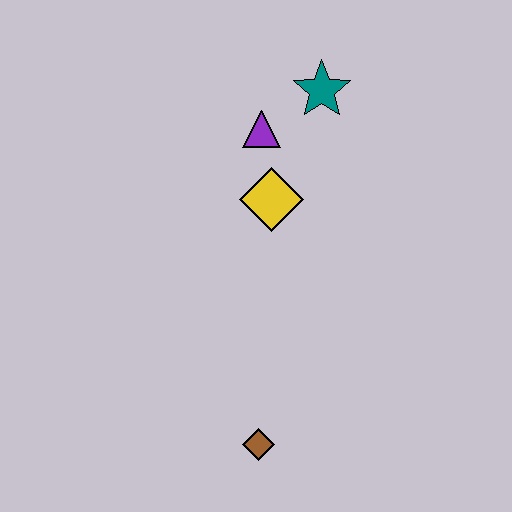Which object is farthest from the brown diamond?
The teal star is farthest from the brown diamond.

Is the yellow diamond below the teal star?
Yes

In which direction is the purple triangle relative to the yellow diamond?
The purple triangle is above the yellow diamond.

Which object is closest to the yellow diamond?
The purple triangle is closest to the yellow diamond.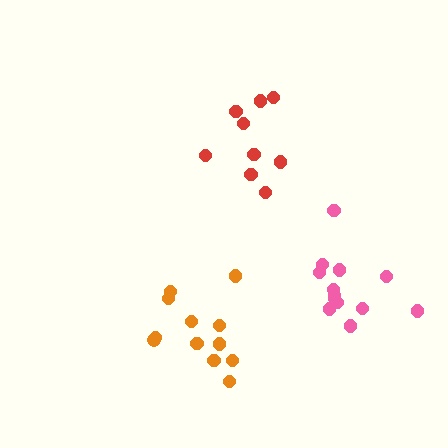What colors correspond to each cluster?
The clusters are colored: orange, red, pink.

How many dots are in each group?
Group 1: 12 dots, Group 2: 9 dots, Group 3: 13 dots (34 total).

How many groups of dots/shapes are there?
There are 3 groups.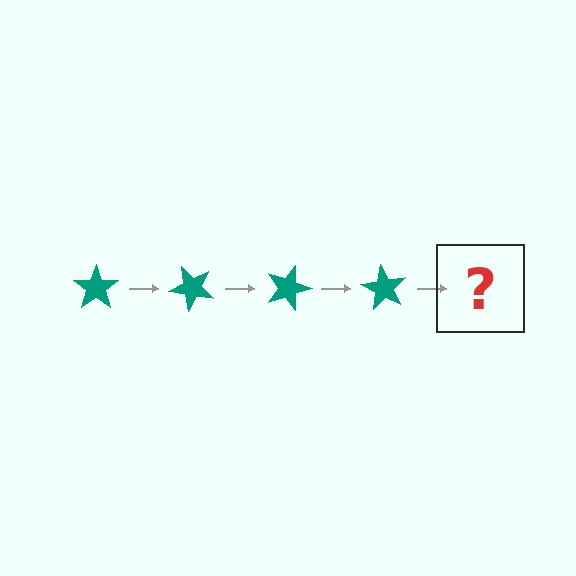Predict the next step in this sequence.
The next step is a teal star rotated 180 degrees.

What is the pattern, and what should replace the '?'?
The pattern is that the star rotates 45 degrees each step. The '?' should be a teal star rotated 180 degrees.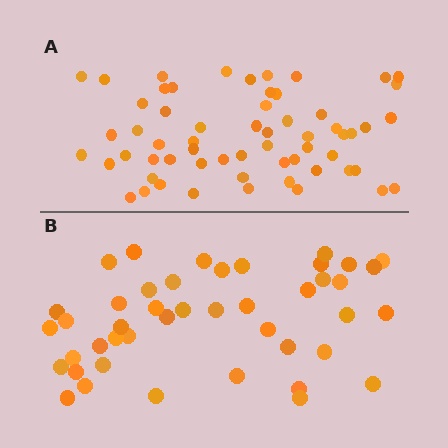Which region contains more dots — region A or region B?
Region A (the top region) has more dots.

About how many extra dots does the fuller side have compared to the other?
Region A has approximately 15 more dots than region B.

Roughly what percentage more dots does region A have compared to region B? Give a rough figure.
About 35% more.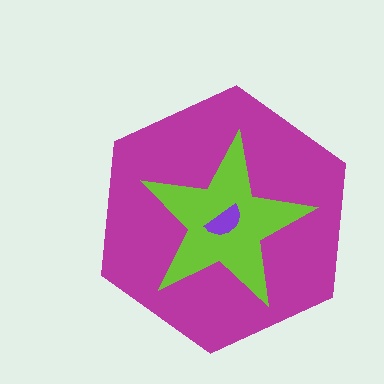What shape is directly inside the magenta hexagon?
The lime star.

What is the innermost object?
The purple semicircle.